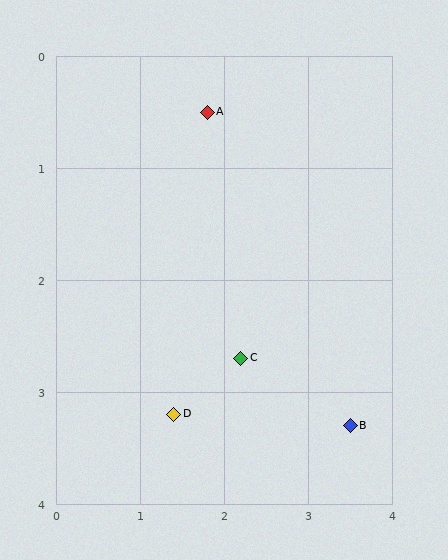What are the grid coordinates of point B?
Point B is at approximately (3.5, 3.3).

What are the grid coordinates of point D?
Point D is at approximately (1.4, 3.2).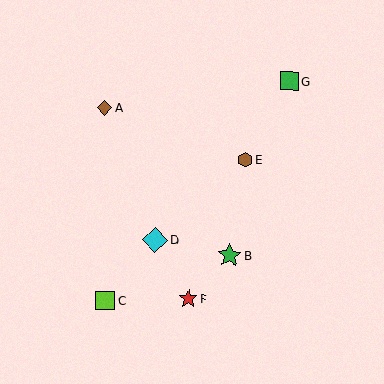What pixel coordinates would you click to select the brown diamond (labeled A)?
Click at (104, 108) to select the brown diamond A.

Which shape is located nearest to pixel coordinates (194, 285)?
The red star (labeled F) at (188, 299) is nearest to that location.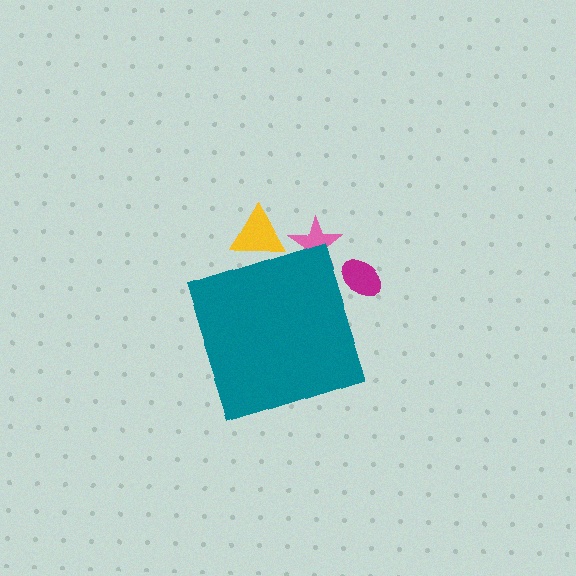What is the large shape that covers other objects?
A teal diamond.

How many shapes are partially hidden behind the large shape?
3 shapes are partially hidden.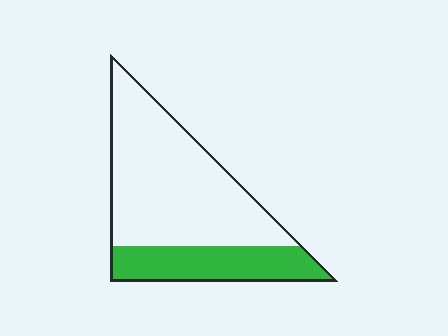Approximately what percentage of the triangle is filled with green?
Approximately 30%.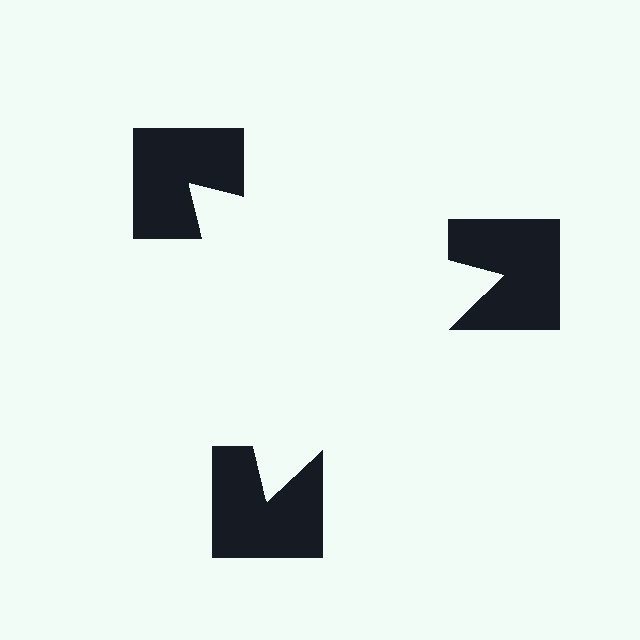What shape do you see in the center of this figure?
An illusory triangle — its edges are inferred from the aligned wedge cuts in the notched squares, not physically drawn.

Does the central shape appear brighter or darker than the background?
It typically appears slightly brighter than the background, even though no actual brightness change is drawn.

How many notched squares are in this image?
There are 3 — one at each vertex of the illusory triangle.